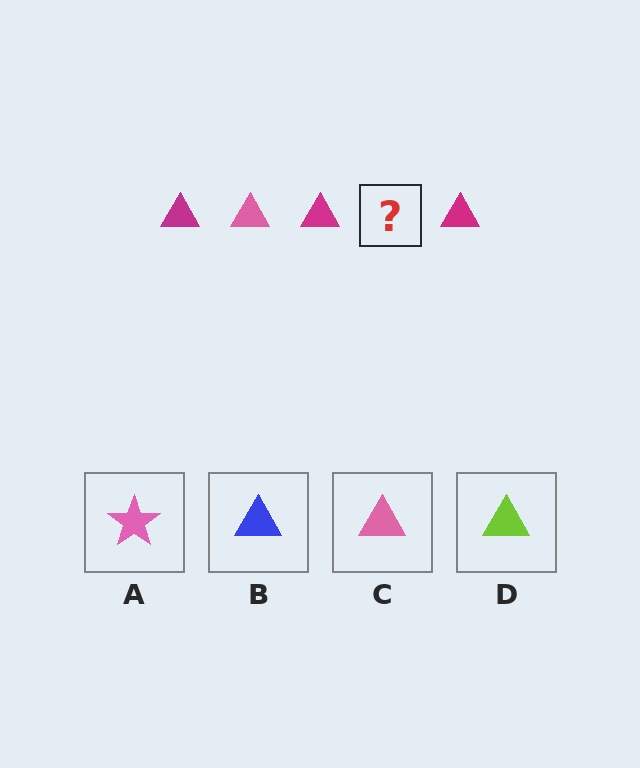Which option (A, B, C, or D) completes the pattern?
C.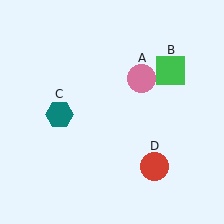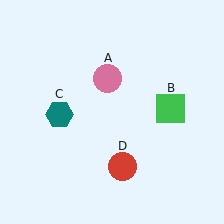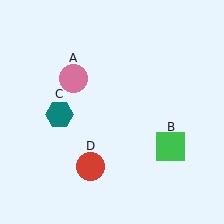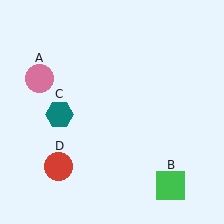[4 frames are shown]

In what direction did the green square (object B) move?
The green square (object B) moved down.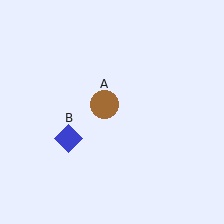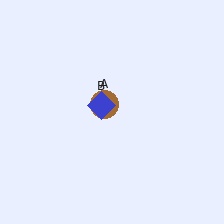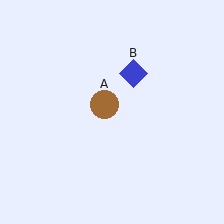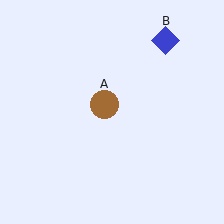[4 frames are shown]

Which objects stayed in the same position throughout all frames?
Brown circle (object A) remained stationary.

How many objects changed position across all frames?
1 object changed position: blue diamond (object B).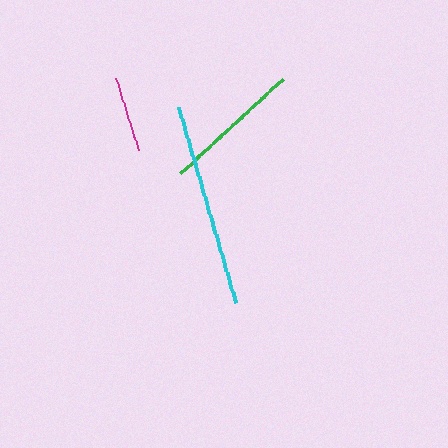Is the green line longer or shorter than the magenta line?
The green line is longer than the magenta line.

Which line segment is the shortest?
The magenta line is the shortest at approximately 76 pixels.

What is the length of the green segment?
The green segment is approximately 139 pixels long.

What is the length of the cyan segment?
The cyan segment is approximately 204 pixels long.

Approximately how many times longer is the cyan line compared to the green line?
The cyan line is approximately 1.5 times the length of the green line.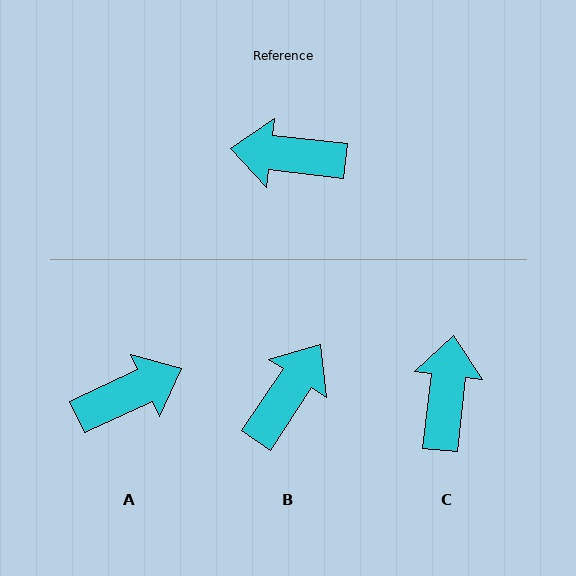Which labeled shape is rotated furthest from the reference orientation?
A, about 149 degrees away.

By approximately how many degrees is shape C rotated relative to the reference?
Approximately 90 degrees clockwise.